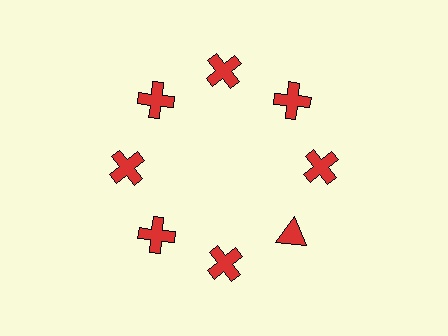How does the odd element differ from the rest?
It has a different shape: triangle instead of cross.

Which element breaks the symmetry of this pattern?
The red triangle at roughly the 4 o'clock position breaks the symmetry. All other shapes are red crosses.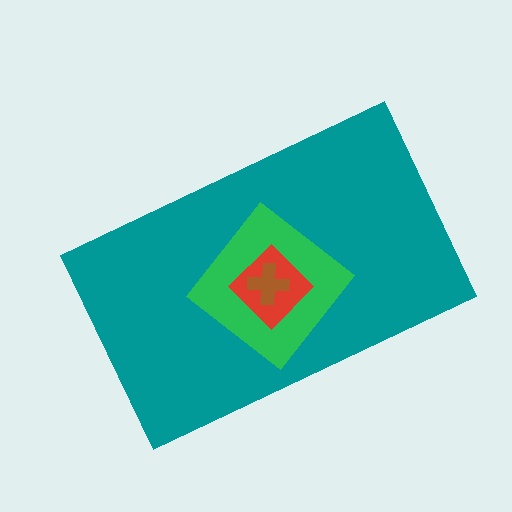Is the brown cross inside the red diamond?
Yes.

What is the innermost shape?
The brown cross.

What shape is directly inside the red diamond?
The brown cross.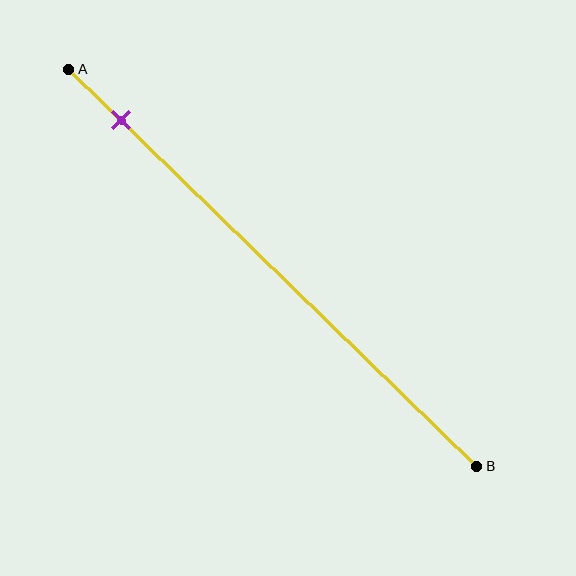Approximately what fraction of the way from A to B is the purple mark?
The purple mark is approximately 15% of the way from A to B.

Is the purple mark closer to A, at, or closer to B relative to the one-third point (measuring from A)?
The purple mark is closer to point A than the one-third point of segment AB.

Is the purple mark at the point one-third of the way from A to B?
No, the mark is at about 15% from A, not at the 33% one-third point.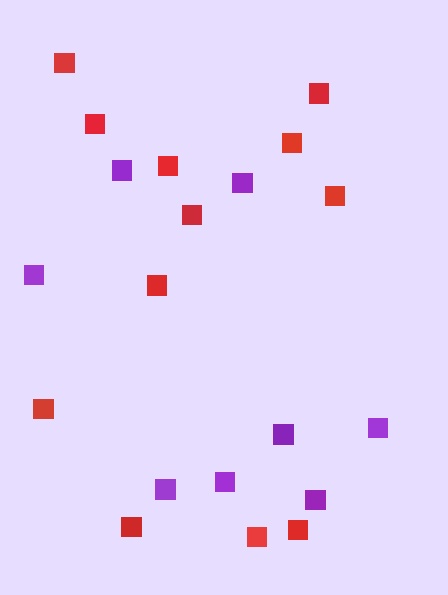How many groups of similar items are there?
There are 2 groups: one group of purple squares (8) and one group of red squares (12).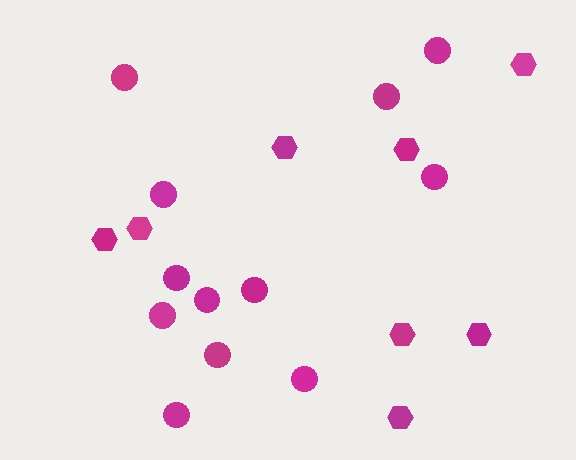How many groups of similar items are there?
There are 2 groups: one group of hexagons (8) and one group of circles (12).